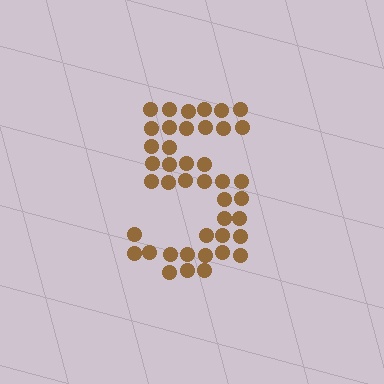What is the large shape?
The large shape is the digit 5.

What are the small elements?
The small elements are circles.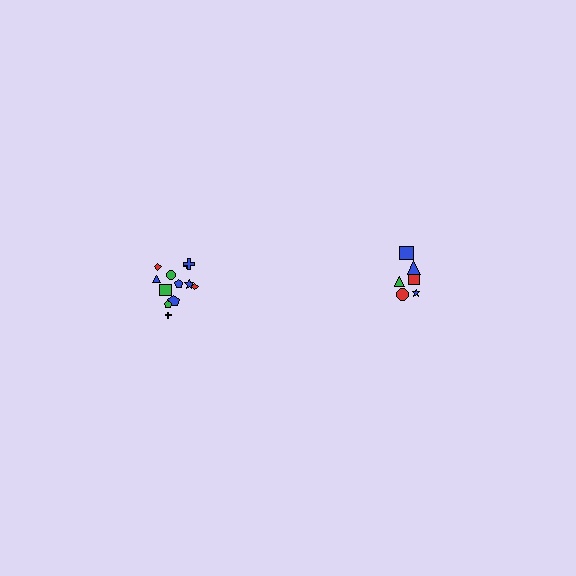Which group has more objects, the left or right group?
The left group.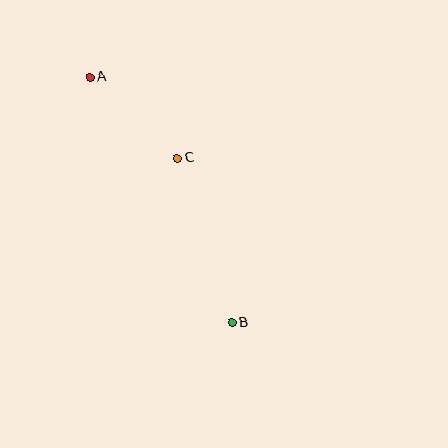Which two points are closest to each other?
Points A and C are closest to each other.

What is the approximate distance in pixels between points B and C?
The distance between B and C is approximately 173 pixels.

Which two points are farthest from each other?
Points A and B are farthest from each other.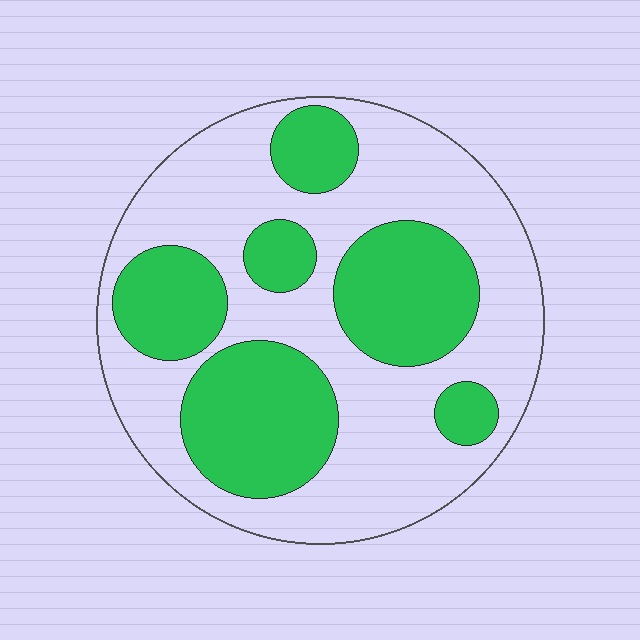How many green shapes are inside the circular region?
6.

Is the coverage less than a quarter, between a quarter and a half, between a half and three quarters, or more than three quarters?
Between a quarter and a half.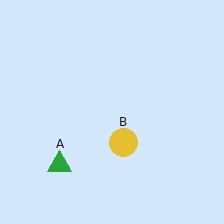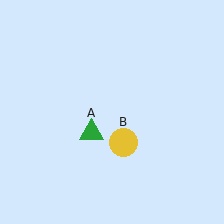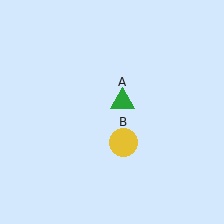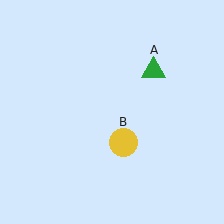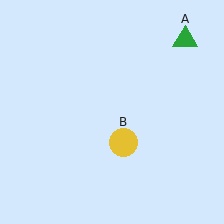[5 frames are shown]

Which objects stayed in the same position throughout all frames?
Yellow circle (object B) remained stationary.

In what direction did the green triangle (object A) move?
The green triangle (object A) moved up and to the right.